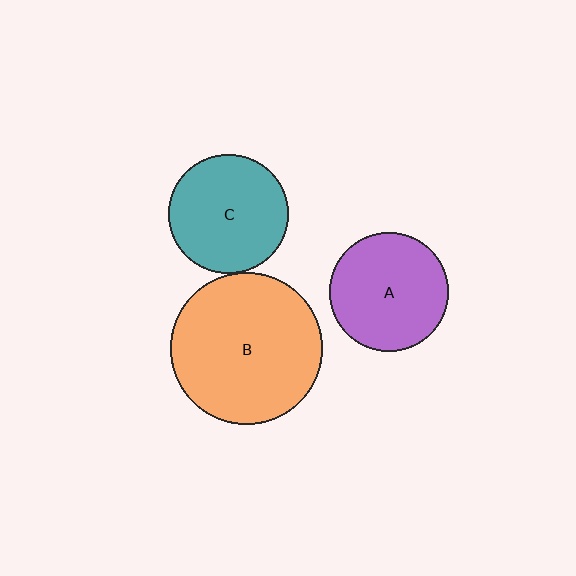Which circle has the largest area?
Circle B (orange).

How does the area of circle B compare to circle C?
Approximately 1.6 times.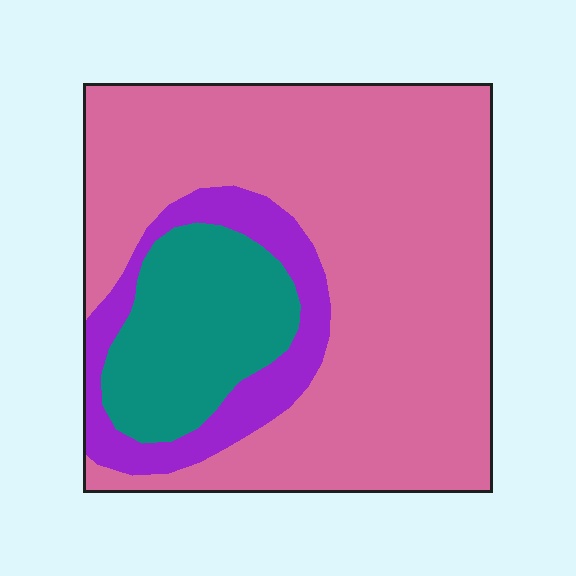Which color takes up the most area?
Pink, at roughly 70%.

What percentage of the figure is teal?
Teal takes up about one sixth (1/6) of the figure.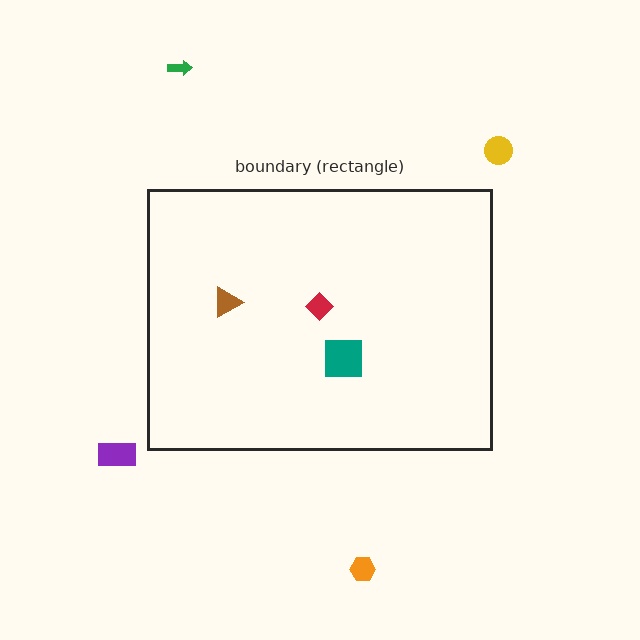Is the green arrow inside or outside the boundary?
Outside.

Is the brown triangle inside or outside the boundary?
Inside.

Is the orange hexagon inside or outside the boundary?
Outside.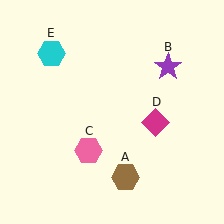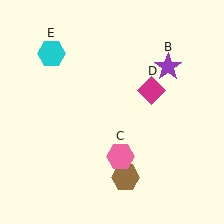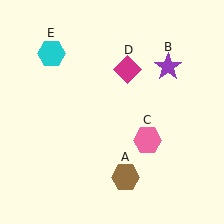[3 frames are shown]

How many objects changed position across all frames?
2 objects changed position: pink hexagon (object C), magenta diamond (object D).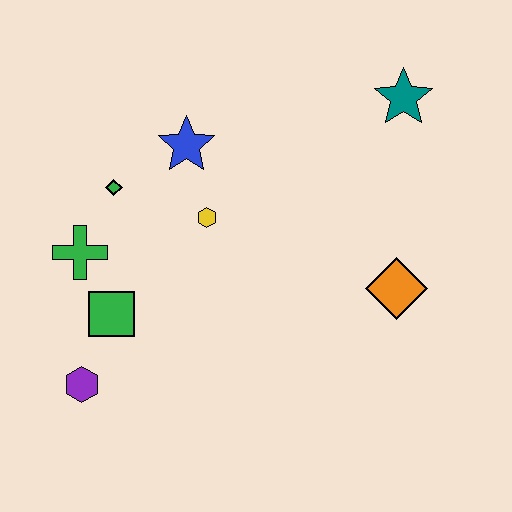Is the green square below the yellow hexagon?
Yes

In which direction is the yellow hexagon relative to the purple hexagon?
The yellow hexagon is above the purple hexagon.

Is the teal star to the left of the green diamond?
No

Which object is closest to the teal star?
The orange diamond is closest to the teal star.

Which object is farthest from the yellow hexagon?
The teal star is farthest from the yellow hexagon.